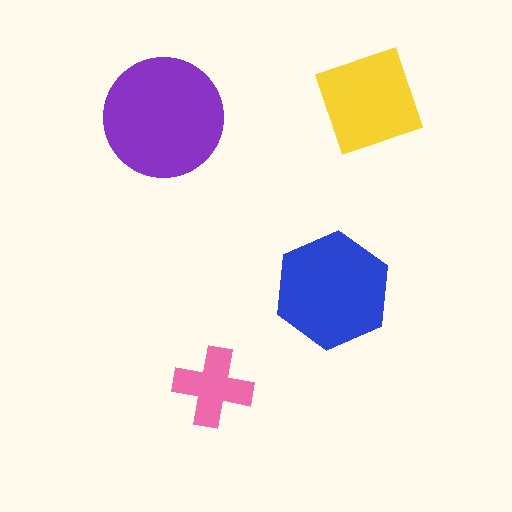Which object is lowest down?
The pink cross is bottommost.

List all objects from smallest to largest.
The pink cross, the yellow diamond, the blue hexagon, the purple circle.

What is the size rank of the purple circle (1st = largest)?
1st.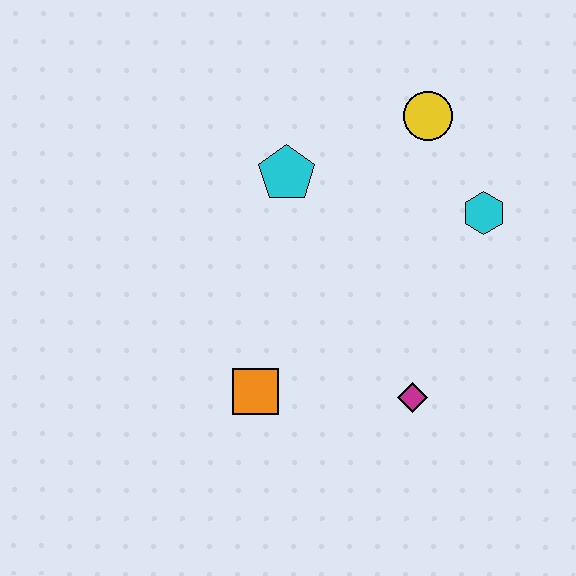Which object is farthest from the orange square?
The yellow circle is farthest from the orange square.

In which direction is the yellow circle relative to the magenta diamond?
The yellow circle is above the magenta diamond.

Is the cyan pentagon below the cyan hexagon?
No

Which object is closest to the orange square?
The magenta diamond is closest to the orange square.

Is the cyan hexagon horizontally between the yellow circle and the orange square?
No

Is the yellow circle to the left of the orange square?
No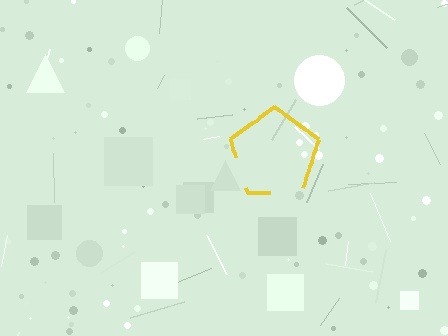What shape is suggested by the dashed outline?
The dashed outline suggests a pentagon.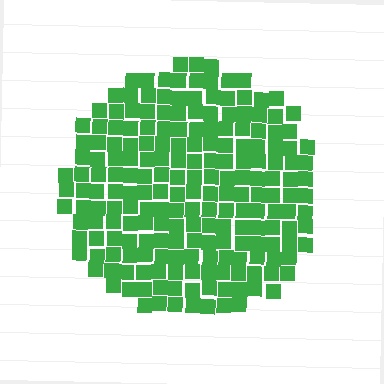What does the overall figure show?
The overall figure shows a circle.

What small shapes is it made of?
It is made of small squares.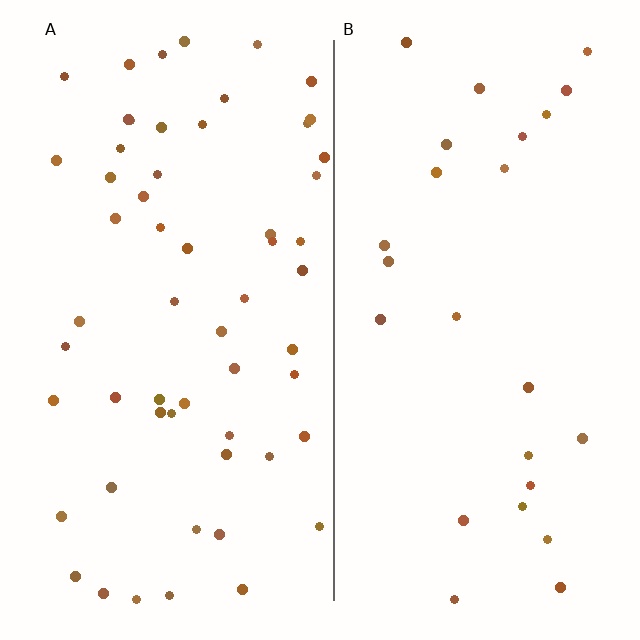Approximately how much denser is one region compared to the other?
Approximately 2.3× — region A over region B.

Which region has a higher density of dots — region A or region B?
A (the left).